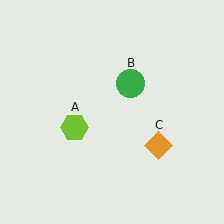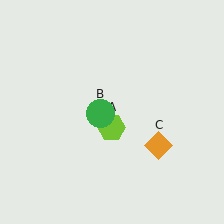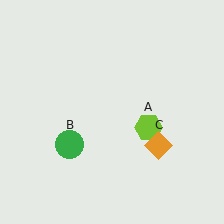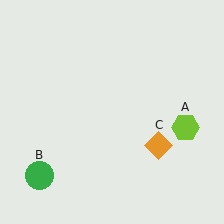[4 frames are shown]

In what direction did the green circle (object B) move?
The green circle (object B) moved down and to the left.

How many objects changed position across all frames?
2 objects changed position: lime hexagon (object A), green circle (object B).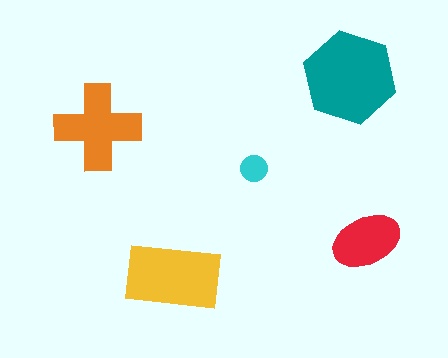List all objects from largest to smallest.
The teal hexagon, the yellow rectangle, the orange cross, the red ellipse, the cyan circle.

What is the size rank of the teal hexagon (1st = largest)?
1st.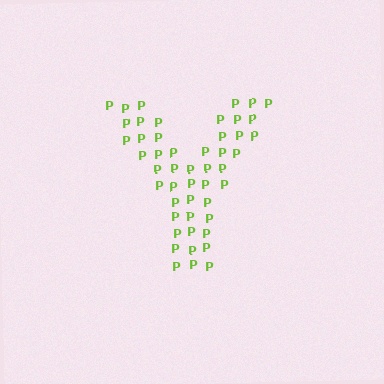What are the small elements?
The small elements are letter P's.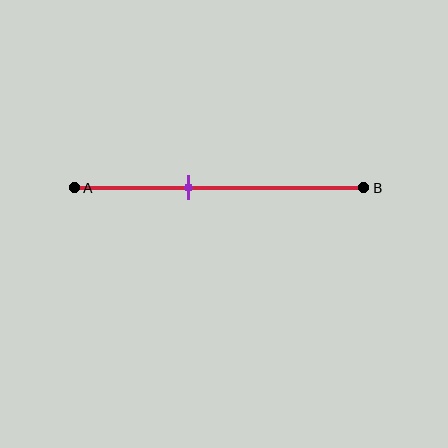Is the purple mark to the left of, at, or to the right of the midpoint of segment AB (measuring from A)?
The purple mark is to the left of the midpoint of segment AB.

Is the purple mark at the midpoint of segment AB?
No, the mark is at about 40% from A, not at the 50% midpoint.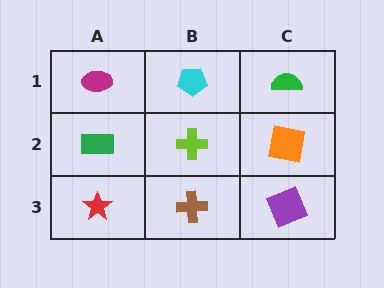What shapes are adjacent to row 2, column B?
A cyan pentagon (row 1, column B), a brown cross (row 3, column B), a green rectangle (row 2, column A), an orange square (row 2, column C).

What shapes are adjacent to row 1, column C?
An orange square (row 2, column C), a cyan pentagon (row 1, column B).